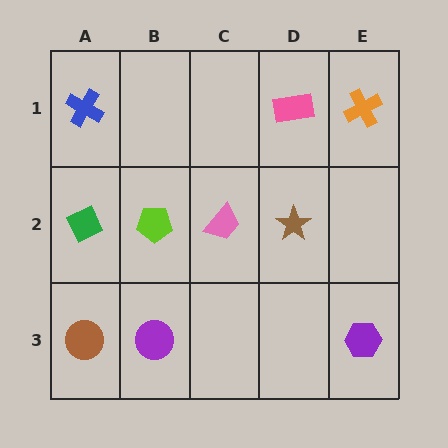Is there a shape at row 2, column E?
No, that cell is empty.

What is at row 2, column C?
A pink trapezoid.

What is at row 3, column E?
A purple hexagon.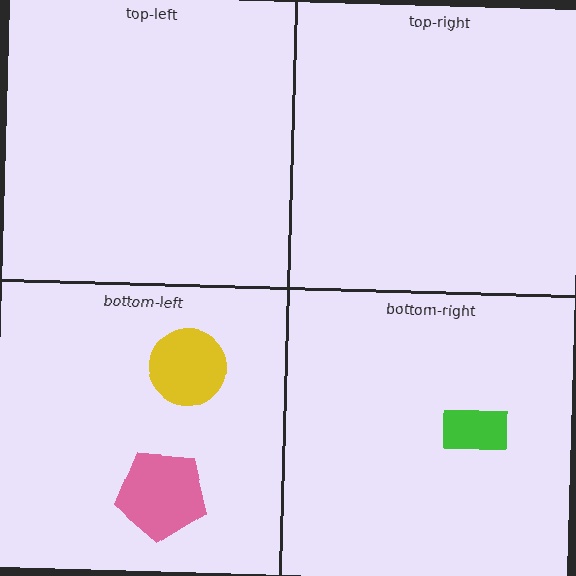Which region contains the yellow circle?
The bottom-left region.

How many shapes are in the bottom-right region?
1.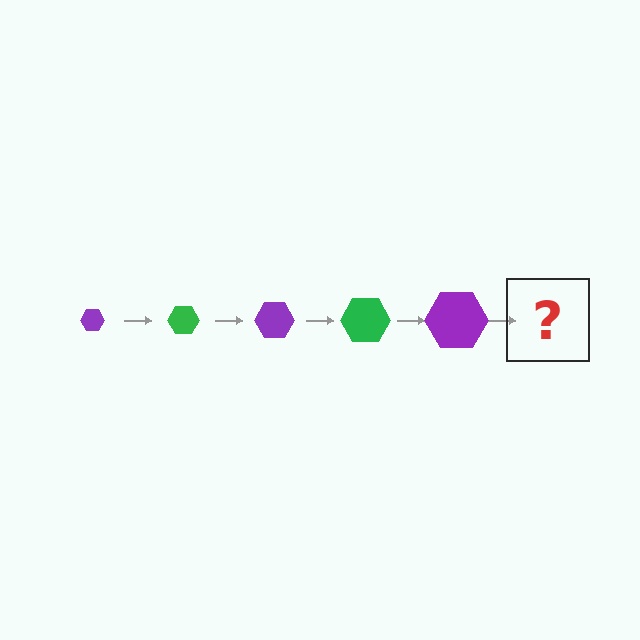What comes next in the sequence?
The next element should be a green hexagon, larger than the previous one.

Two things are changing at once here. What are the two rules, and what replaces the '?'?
The two rules are that the hexagon grows larger each step and the color cycles through purple and green. The '?' should be a green hexagon, larger than the previous one.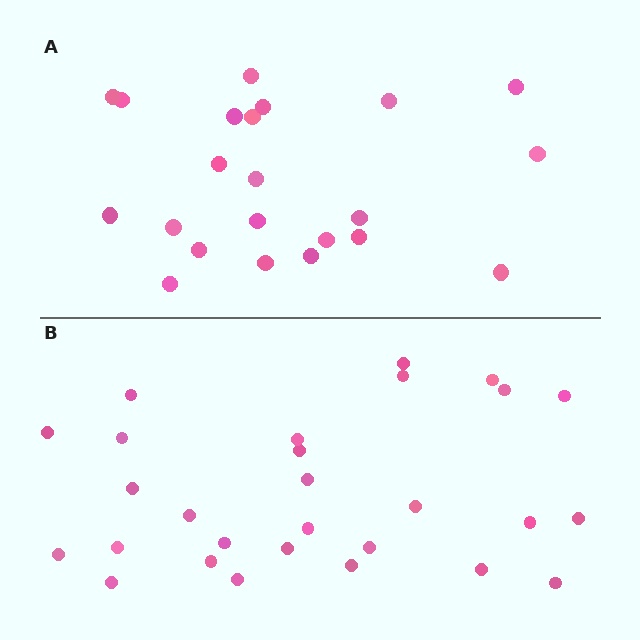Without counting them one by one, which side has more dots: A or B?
Region B (the bottom region) has more dots.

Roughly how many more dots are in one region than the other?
Region B has about 6 more dots than region A.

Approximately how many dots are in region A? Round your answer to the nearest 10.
About 20 dots. (The exact count is 22, which rounds to 20.)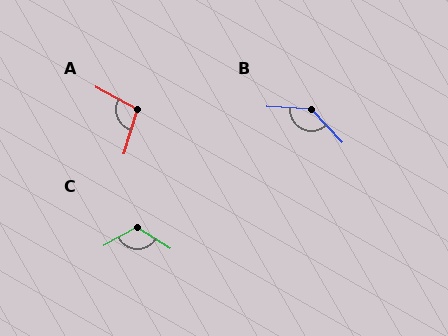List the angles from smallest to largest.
A (101°), C (119°), B (136°).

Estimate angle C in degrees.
Approximately 119 degrees.